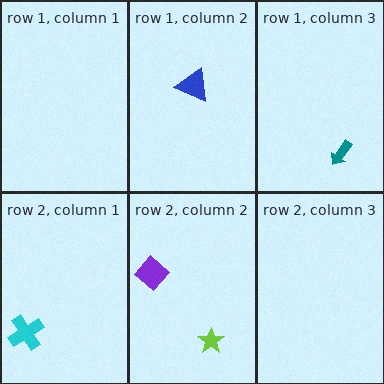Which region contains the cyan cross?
The row 2, column 1 region.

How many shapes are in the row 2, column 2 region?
2.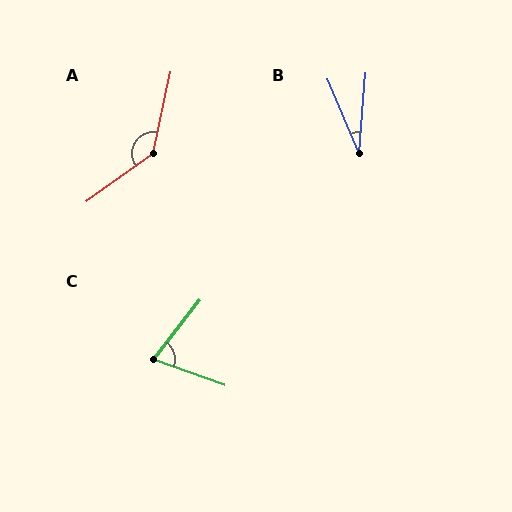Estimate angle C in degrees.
Approximately 72 degrees.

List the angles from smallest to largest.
B (27°), C (72°), A (137°).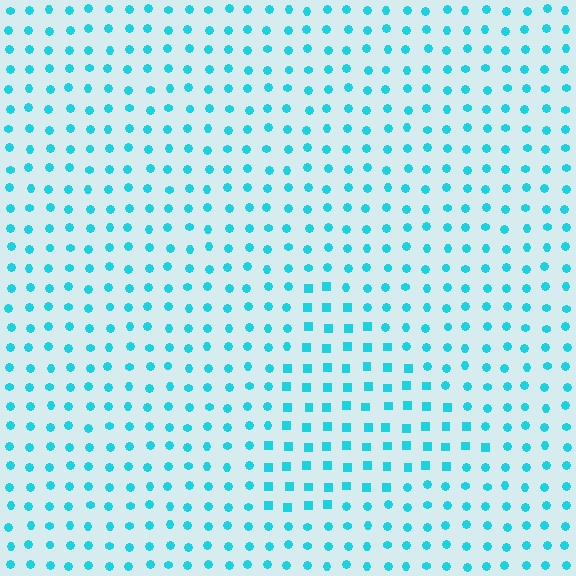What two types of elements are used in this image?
The image uses squares inside the triangle region and circles outside it.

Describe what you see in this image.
The image is filled with small cyan elements arranged in a uniform grid. A triangle-shaped region contains squares, while the surrounding area contains circles. The boundary is defined purely by the change in element shape.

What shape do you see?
I see a triangle.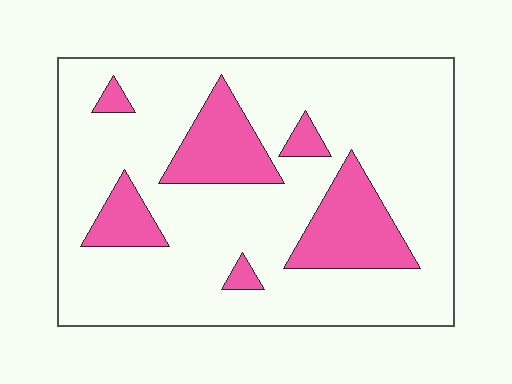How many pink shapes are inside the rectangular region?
6.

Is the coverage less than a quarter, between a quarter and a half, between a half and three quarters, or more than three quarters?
Less than a quarter.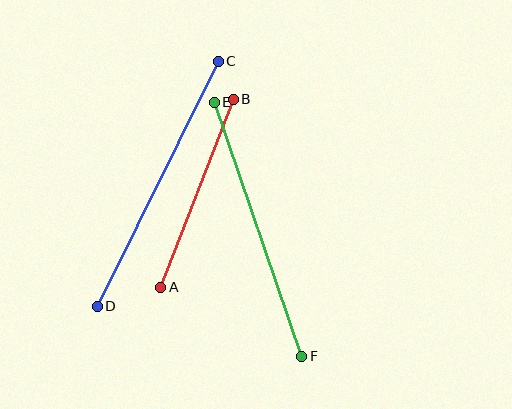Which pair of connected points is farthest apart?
Points C and D are farthest apart.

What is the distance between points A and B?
The distance is approximately 202 pixels.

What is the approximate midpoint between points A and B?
The midpoint is at approximately (197, 193) pixels.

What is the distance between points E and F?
The distance is approximately 269 pixels.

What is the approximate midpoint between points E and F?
The midpoint is at approximately (258, 229) pixels.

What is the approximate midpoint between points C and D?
The midpoint is at approximately (158, 184) pixels.